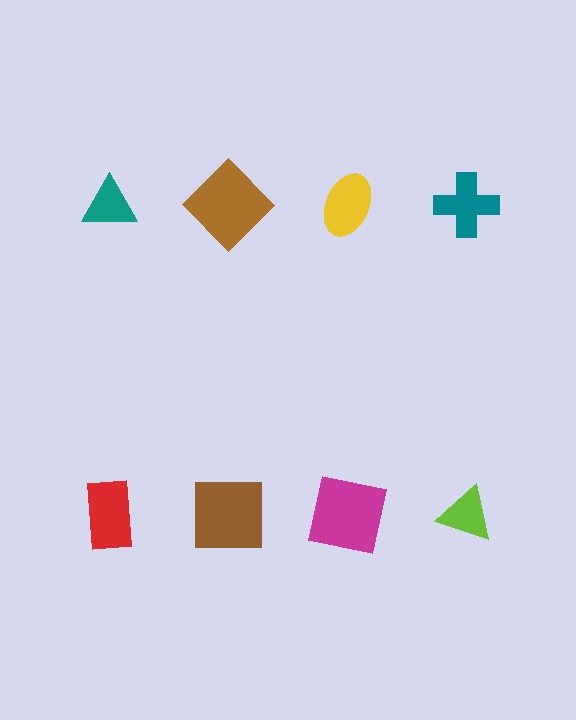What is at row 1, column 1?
A teal triangle.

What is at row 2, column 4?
A lime triangle.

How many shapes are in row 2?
4 shapes.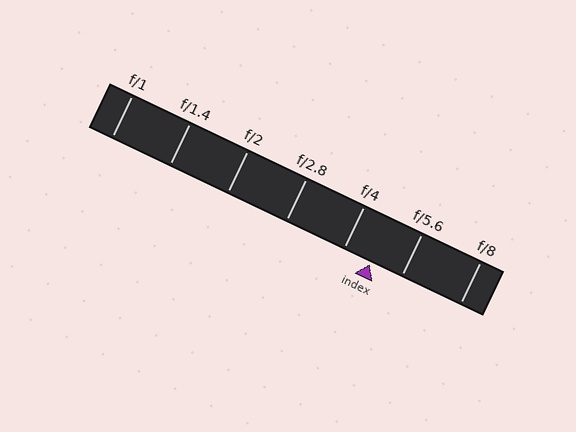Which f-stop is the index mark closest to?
The index mark is closest to f/4.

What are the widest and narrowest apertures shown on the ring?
The widest aperture shown is f/1 and the narrowest is f/8.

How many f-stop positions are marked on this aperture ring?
There are 7 f-stop positions marked.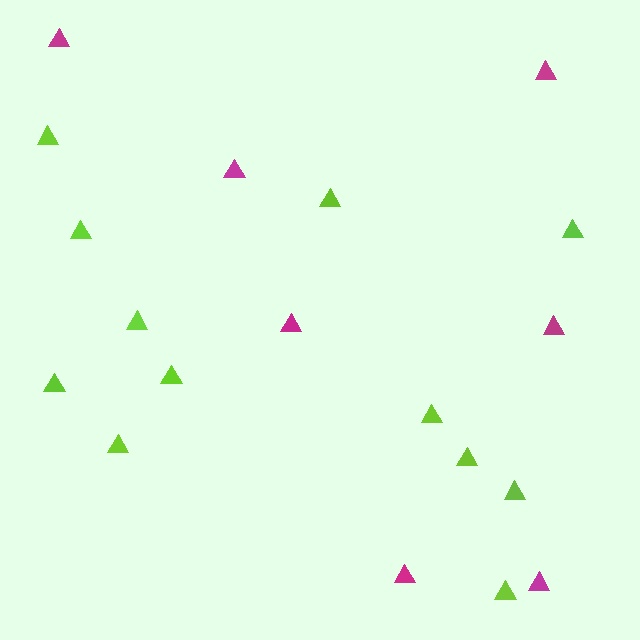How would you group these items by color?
There are 2 groups: one group of magenta triangles (7) and one group of lime triangles (12).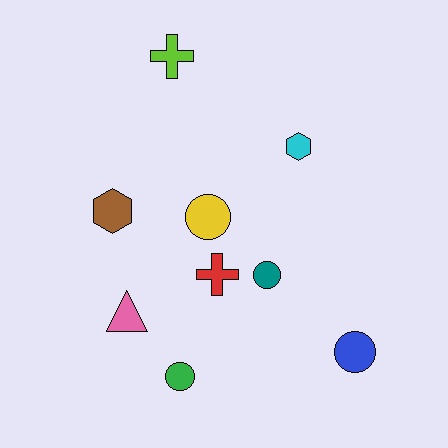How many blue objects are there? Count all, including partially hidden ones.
There is 1 blue object.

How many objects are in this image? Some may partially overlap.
There are 9 objects.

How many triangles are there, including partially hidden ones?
There is 1 triangle.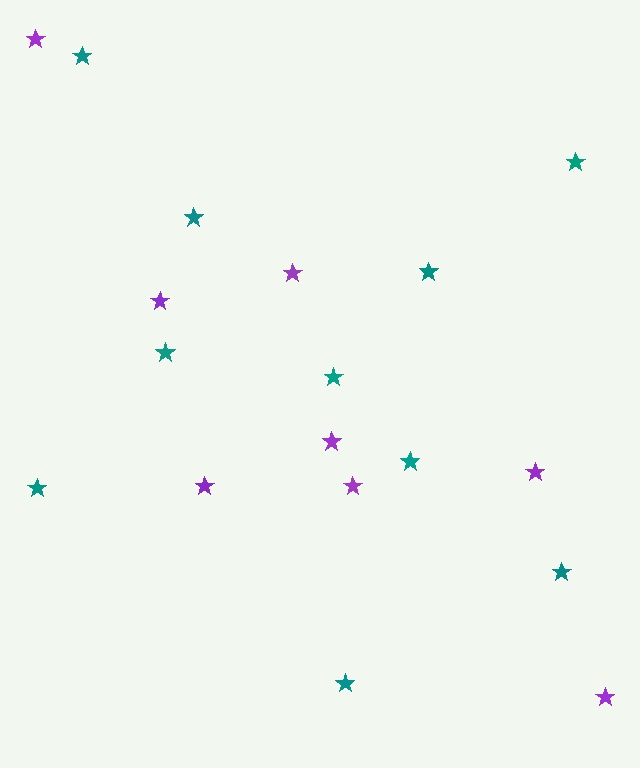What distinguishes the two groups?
There are 2 groups: one group of purple stars (8) and one group of teal stars (10).